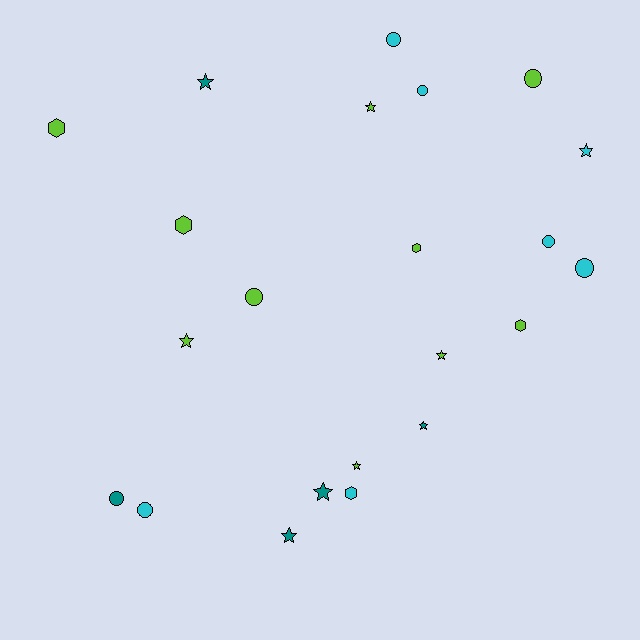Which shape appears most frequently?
Star, with 9 objects.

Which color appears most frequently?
Lime, with 10 objects.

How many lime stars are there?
There are 4 lime stars.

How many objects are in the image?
There are 22 objects.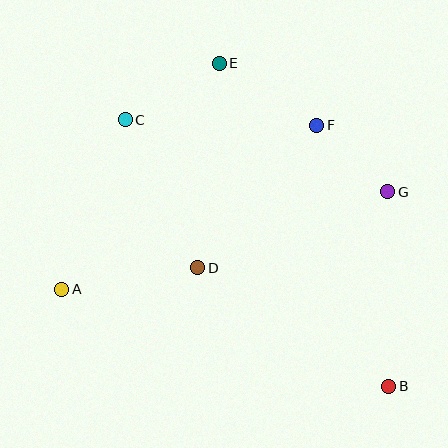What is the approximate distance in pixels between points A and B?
The distance between A and B is approximately 341 pixels.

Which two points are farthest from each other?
Points B and C are farthest from each other.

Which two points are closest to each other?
Points F and G are closest to each other.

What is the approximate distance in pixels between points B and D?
The distance between B and D is approximately 225 pixels.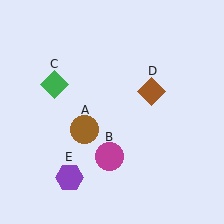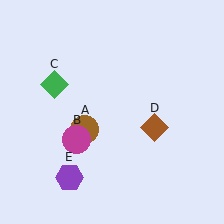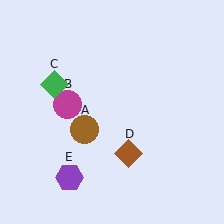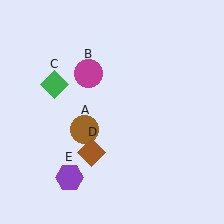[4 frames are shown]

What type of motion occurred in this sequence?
The magenta circle (object B), brown diamond (object D) rotated clockwise around the center of the scene.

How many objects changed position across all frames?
2 objects changed position: magenta circle (object B), brown diamond (object D).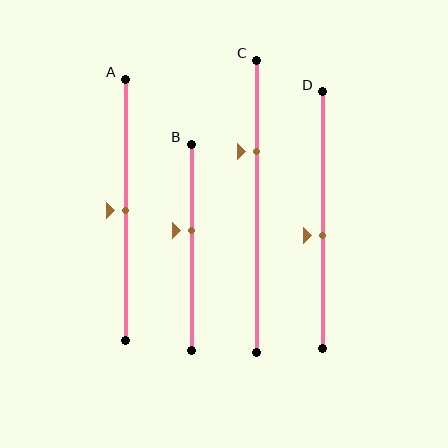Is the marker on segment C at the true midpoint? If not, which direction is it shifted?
No, the marker on segment C is shifted upward by about 19% of the segment length.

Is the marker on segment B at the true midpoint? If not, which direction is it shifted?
No, the marker on segment B is shifted upward by about 8% of the segment length.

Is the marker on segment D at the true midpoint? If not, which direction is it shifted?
No, the marker on segment D is shifted downward by about 6% of the segment length.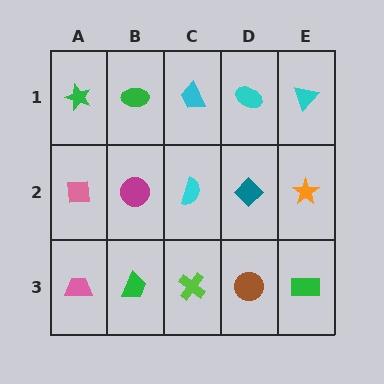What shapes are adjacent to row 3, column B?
A magenta circle (row 2, column B), a pink trapezoid (row 3, column A), a lime cross (row 3, column C).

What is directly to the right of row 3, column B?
A lime cross.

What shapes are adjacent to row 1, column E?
An orange star (row 2, column E), a cyan ellipse (row 1, column D).